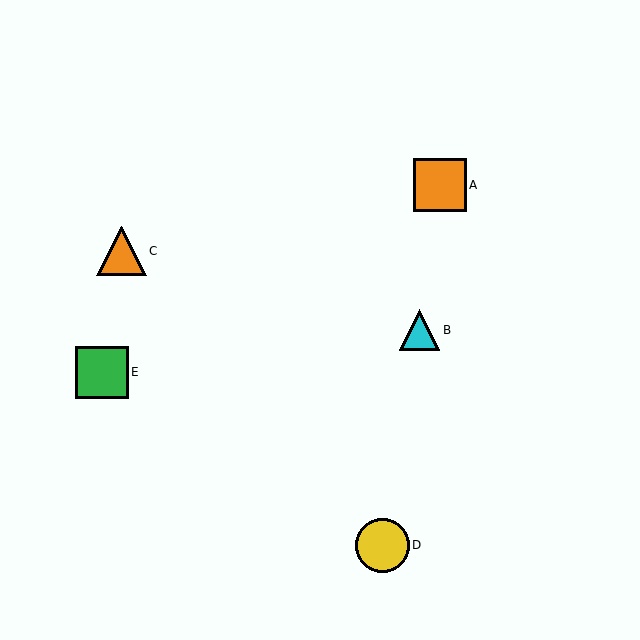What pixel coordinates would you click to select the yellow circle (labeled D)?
Click at (383, 545) to select the yellow circle D.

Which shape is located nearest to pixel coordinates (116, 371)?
The green square (labeled E) at (102, 372) is nearest to that location.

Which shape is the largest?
The yellow circle (labeled D) is the largest.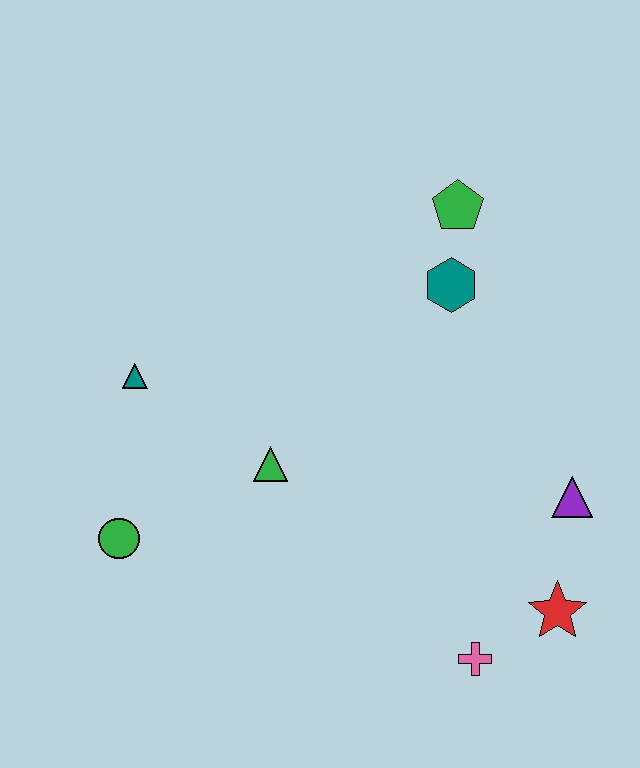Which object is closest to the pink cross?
The red star is closest to the pink cross.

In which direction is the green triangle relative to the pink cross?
The green triangle is to the left of the pink cross.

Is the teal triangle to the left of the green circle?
No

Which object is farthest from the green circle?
The green pentagon is farthest from the green circle.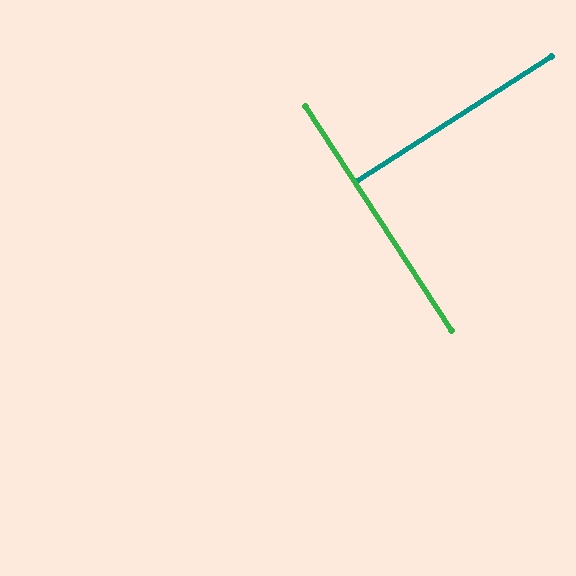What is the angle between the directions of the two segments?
Approximately 90 degrees.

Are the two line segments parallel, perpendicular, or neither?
Perpendicular — they meet at approximately 90°.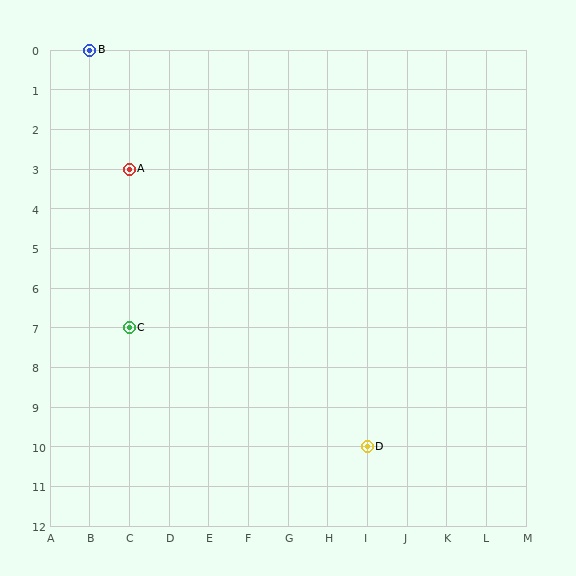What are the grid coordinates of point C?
Point C is at grid coordinates (C, 7).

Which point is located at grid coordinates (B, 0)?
Point B is at (B, 0).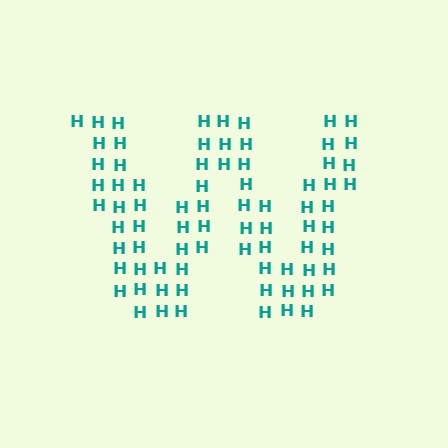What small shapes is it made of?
It is made of small letter H's.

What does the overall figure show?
The overall figure shows the letter W.